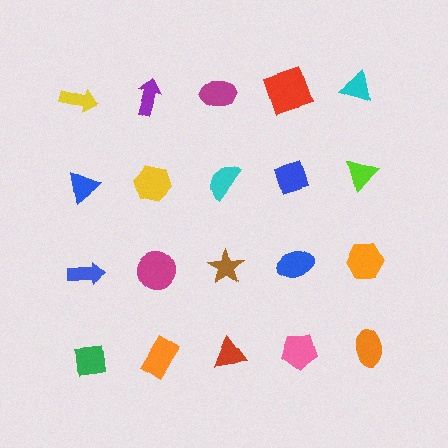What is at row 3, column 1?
A blue arrow.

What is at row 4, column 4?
A pink pentagon.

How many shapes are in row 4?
5 shapes.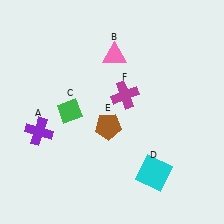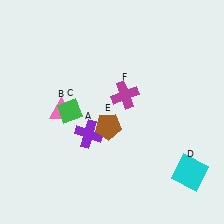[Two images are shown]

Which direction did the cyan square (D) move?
The cyan square (D) moved right.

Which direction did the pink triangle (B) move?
The pink triangle (B) moved down.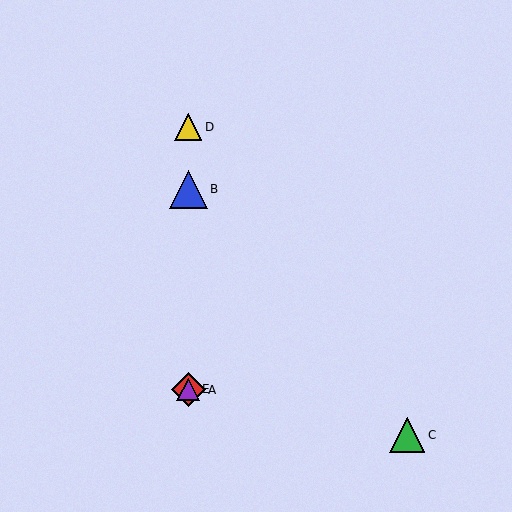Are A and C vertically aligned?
No, A is at x≈188 and C is at x≈407.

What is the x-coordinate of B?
Object B is at x≈188.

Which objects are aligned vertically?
Objects A, B, D, E are aligned vertically.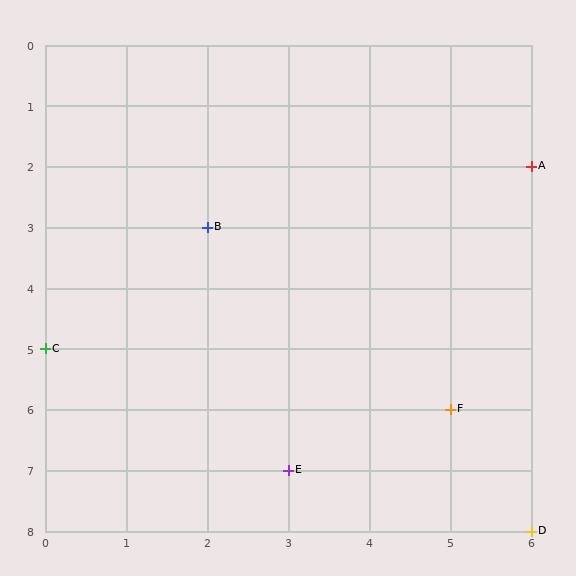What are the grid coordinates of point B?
Point B is at grid coordinates (2, 3).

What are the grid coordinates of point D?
Point D is at grid coordinates (6, 8).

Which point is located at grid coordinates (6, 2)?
Point A is at (6, 2).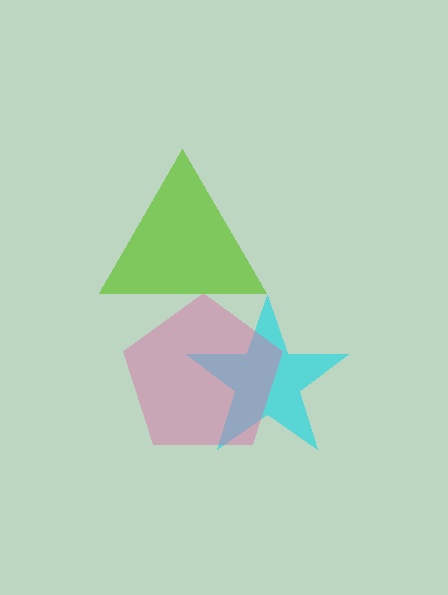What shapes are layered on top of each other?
The layered shapes are: a cyan star, a pink pentagon, a lime triangle.